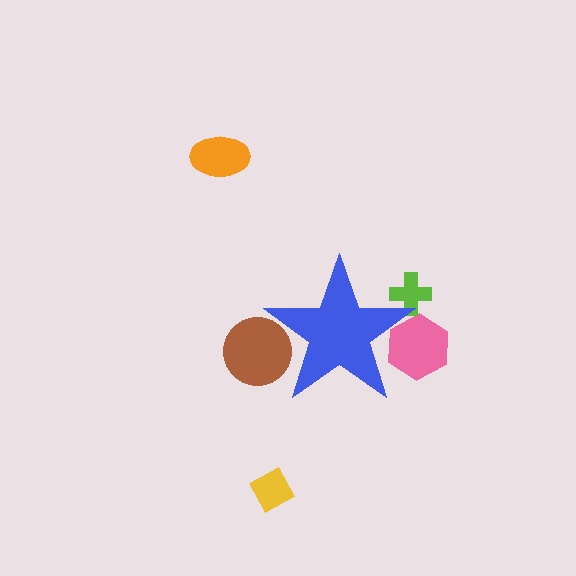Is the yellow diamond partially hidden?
No, the yellow diamond is fully visible.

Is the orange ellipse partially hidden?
No, the orange ellipse is fully visible.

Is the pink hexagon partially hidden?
Yes, the pink hexagon is partially hidden behind the blue star.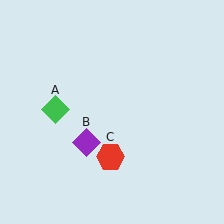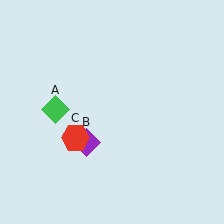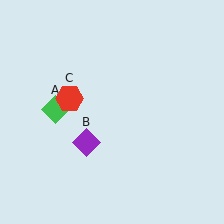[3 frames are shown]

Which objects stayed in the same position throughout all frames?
Green diamond (object A) and purple diamond (object B) remained stationary.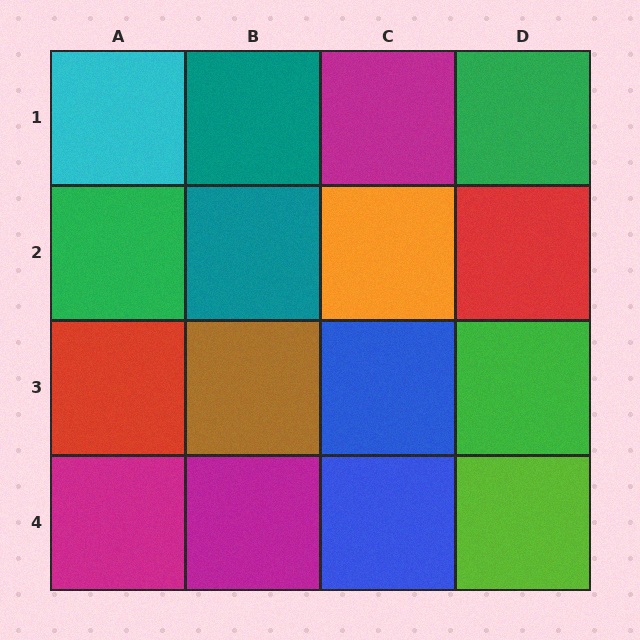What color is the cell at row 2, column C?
Orange.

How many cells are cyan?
1 cell is cyan.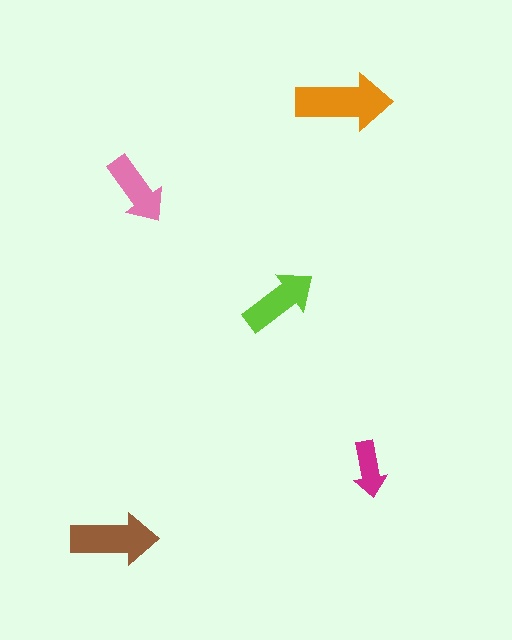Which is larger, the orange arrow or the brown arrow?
The orange one.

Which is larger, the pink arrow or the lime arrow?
The lime one.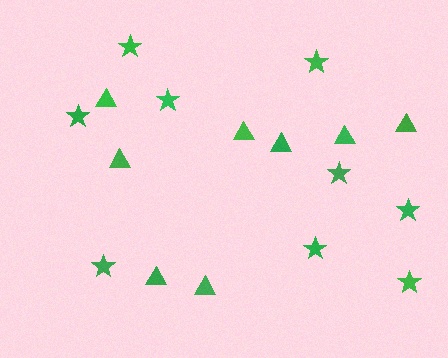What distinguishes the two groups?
There are 2 groups: one group of triangles (8) and one group of stars (9).